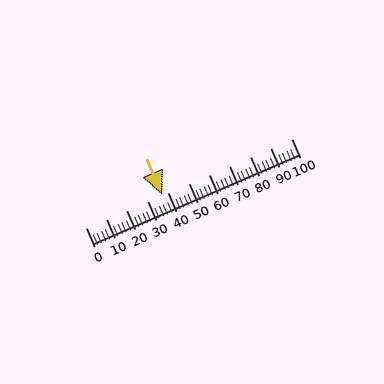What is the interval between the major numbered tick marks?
The major tick marks are spaced 10 units apart.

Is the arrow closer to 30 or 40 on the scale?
The arrow is closer to 40.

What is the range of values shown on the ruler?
The ruler shows values from 0 to 100.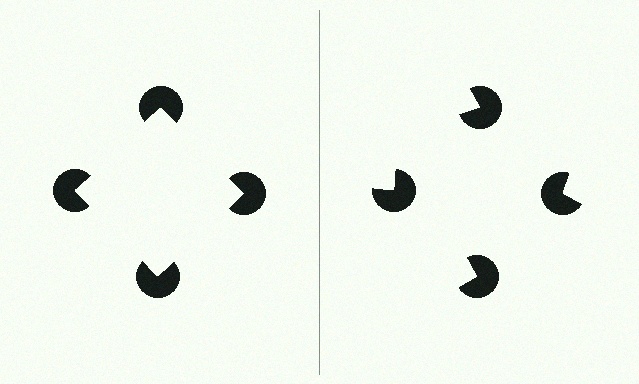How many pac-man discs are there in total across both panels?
8 — 4 on each side.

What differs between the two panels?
The pac-man discs are positioned identically on both sides; only the wedge orientations differ. On the left they align to a square; on the right they are misaligned.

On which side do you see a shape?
An illusory square appears on the left side. On the right side the wedge cuts are rotated, so no coherent shape forms.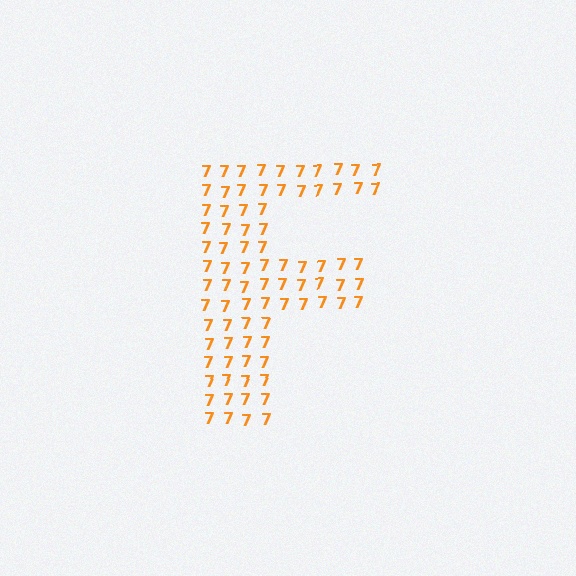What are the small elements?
The small elements are digit 7's.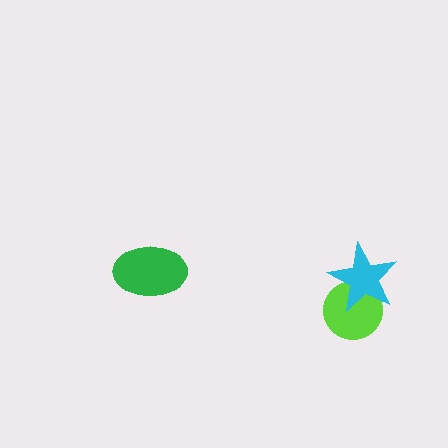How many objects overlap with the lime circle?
1 object overlaps with the lime circle.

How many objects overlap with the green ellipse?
0 objects overlap with the green ellipse.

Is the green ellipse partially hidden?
No, no other shape covers it.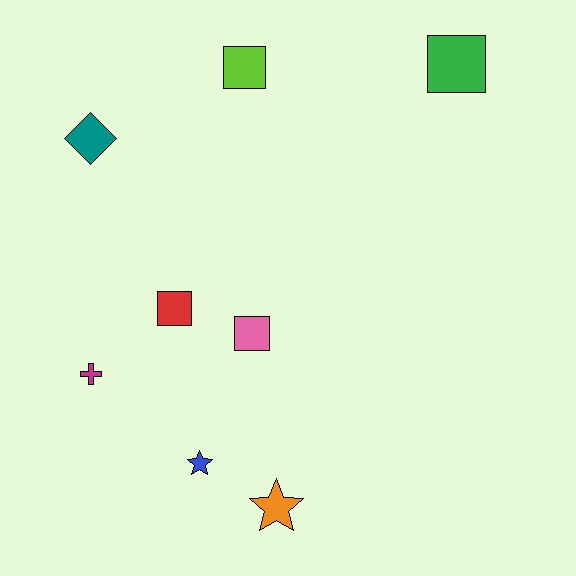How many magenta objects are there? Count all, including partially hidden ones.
There is 1 magenta object.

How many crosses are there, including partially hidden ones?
There is 1 cross.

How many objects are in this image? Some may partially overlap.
There are 8 objects.